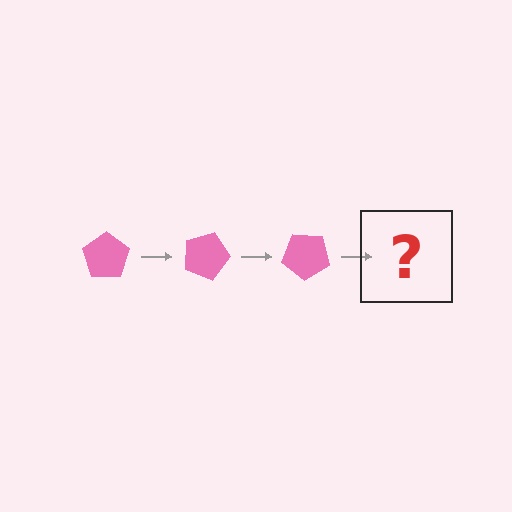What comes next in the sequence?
The next element should be a pink pentagon rotated 60 degrees.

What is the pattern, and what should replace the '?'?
The pattern is that the pentagon rotates 20 degrees each step. The '?' should be a pink pentagon rotated 60 degrees.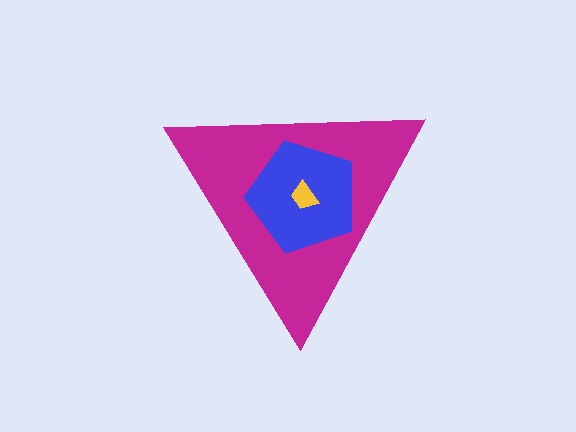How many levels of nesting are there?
3.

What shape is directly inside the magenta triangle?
The blue pentagon.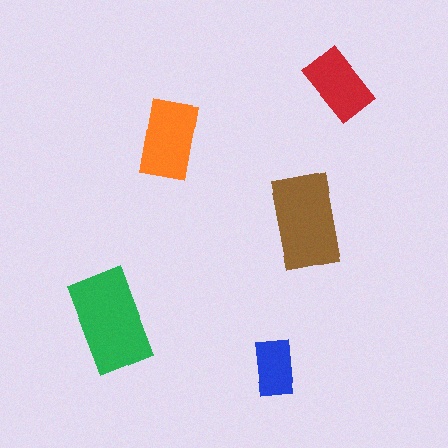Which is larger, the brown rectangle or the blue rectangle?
The brown one.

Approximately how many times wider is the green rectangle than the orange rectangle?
About 1.5 times wider.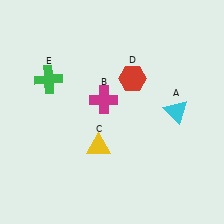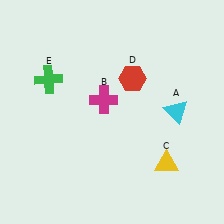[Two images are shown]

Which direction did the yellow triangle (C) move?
The yellow triangle (C) moved right.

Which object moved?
The yellow triangle (C) moved right.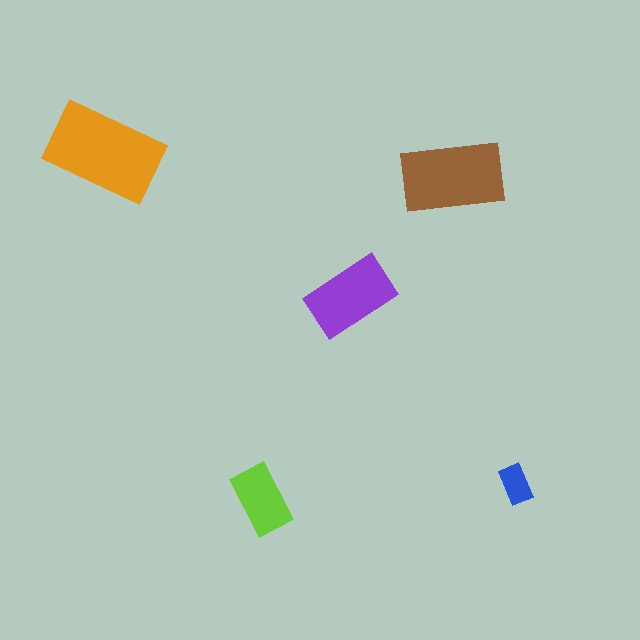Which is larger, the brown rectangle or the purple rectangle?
The brown one.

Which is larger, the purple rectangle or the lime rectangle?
The purple one.